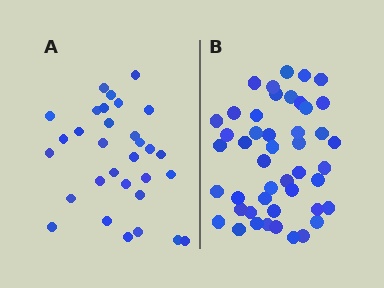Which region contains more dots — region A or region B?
Region B (the right region) has more dots.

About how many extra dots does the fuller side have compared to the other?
Region B has approximately 15 more dots than region A.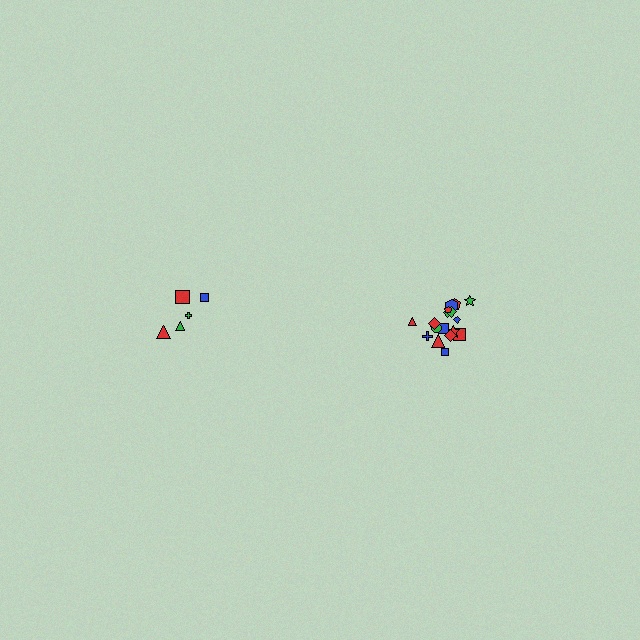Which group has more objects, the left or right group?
The right group.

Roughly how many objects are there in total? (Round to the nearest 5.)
Roughly 25 objects in total.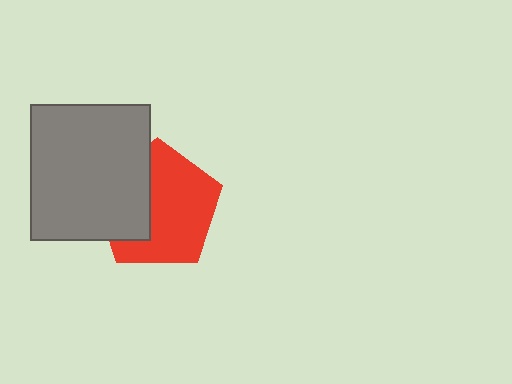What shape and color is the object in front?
The object in front is a gray rectangle.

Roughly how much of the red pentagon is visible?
About half of it is visible (roughly 63%).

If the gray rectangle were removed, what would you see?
You would see the complete red pentagon.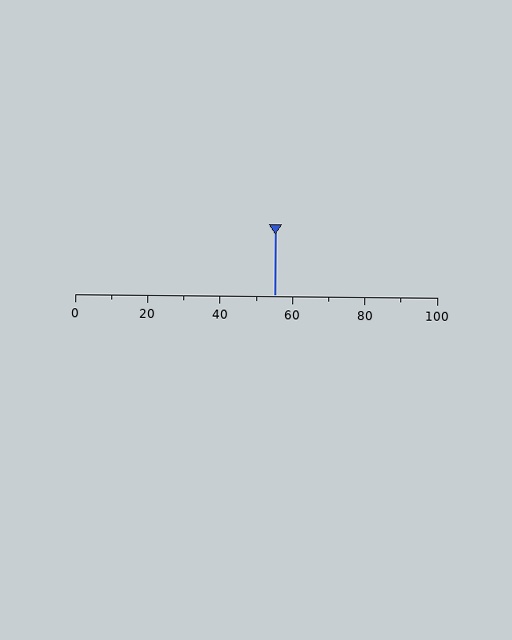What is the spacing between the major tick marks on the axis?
The major ticks are spaced 20 apart.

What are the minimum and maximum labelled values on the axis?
The axis runs from 0 to 100.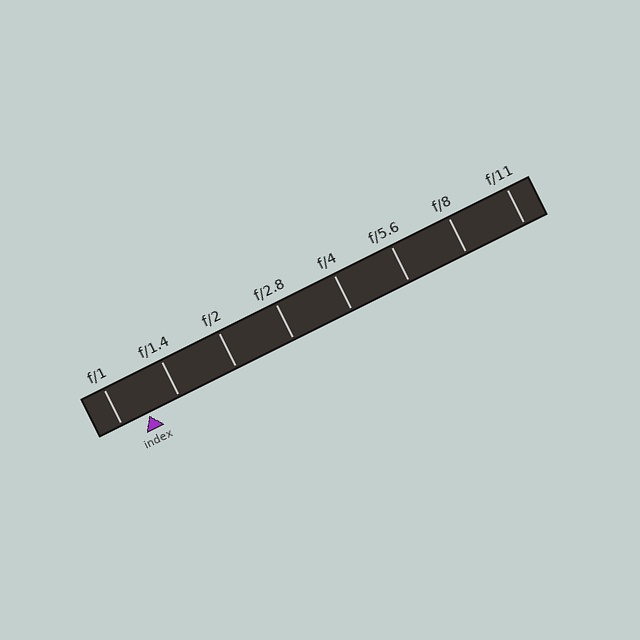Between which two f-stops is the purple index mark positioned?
The index mark is between f/1 and f/1.4.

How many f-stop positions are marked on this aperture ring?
There are 8 f-stop positions marked.